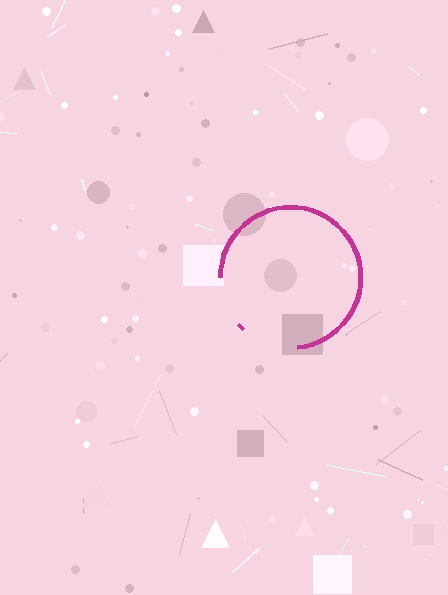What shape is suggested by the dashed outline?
The dashed outline suggests a circle.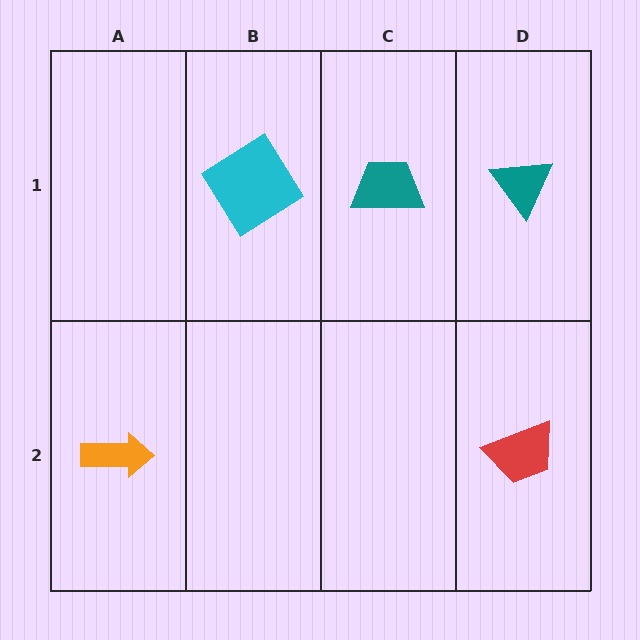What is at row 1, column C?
A teal trapezoid.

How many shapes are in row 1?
3 shapes.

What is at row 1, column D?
A teal triangle.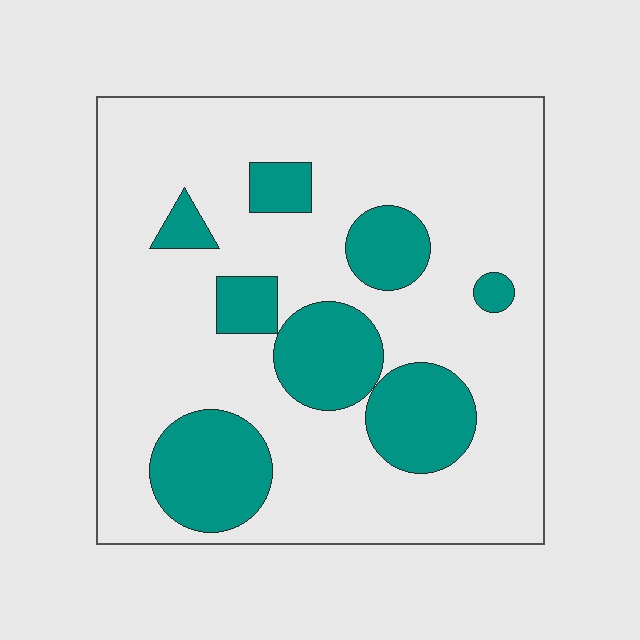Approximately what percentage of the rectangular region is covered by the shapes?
Approximately 25%.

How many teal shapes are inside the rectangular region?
8.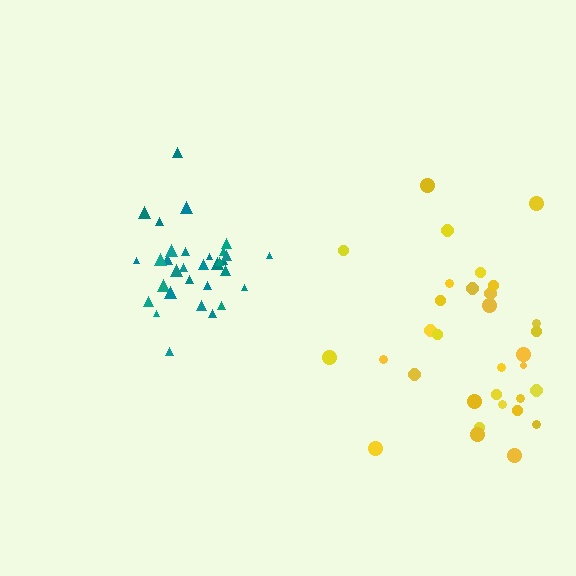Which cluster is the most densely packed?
Teal.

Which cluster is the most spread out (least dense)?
Yellow.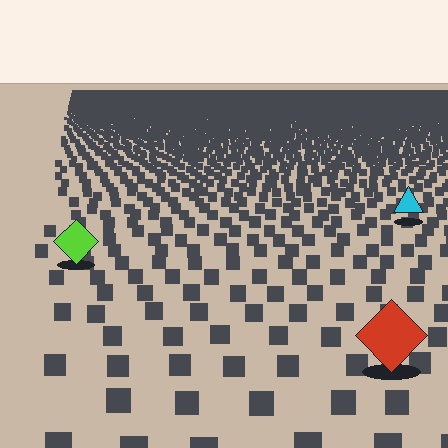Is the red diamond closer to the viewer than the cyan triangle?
Yes. The red diamond is closer — you can tell from the texture gradient: the ground texture is coarser near it.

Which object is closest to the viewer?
The red diamond is closest. The texture marks near it are larger and more spread out.